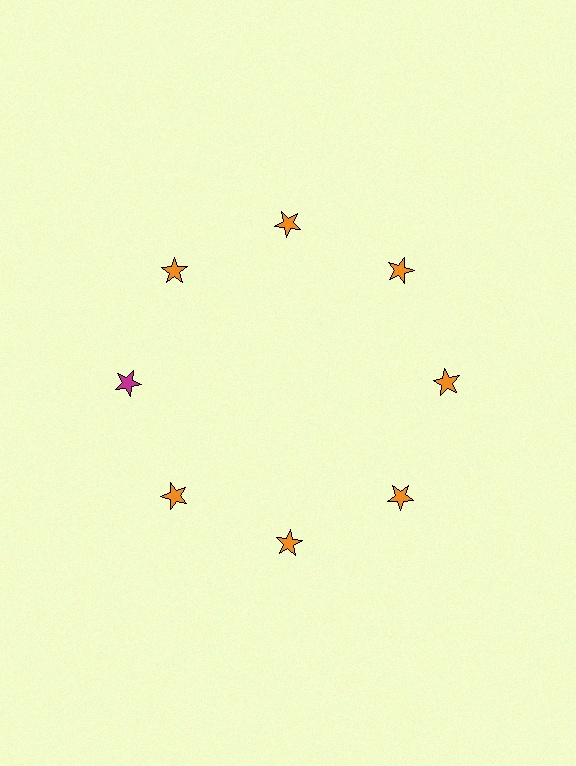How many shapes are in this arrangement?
There are 8 shapes arranged in a ring pattern.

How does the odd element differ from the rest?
It has a different color: magenta instead of orange.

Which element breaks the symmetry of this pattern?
The magenta star at roughly the 9 o'clock position breaks the symmetry. All other shapes are orange stars.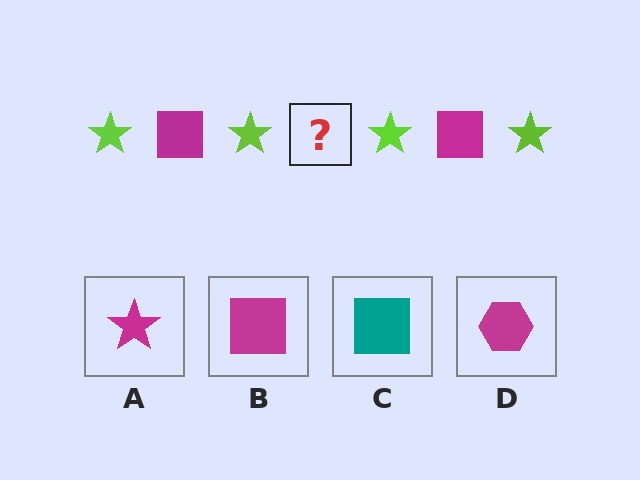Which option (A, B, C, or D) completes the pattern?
B.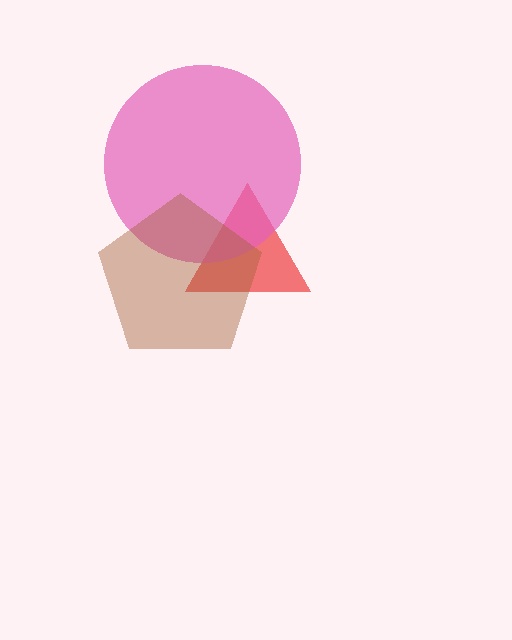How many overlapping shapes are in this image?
There are 3 overlapping shapes in the image.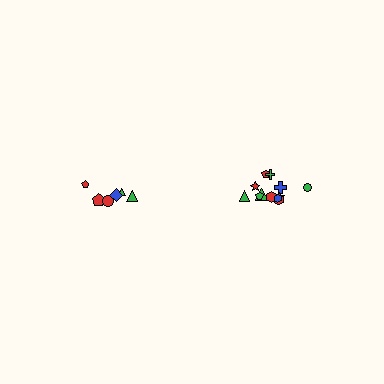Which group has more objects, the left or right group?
The right group.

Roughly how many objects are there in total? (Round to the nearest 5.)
Roughly 20 objects in total.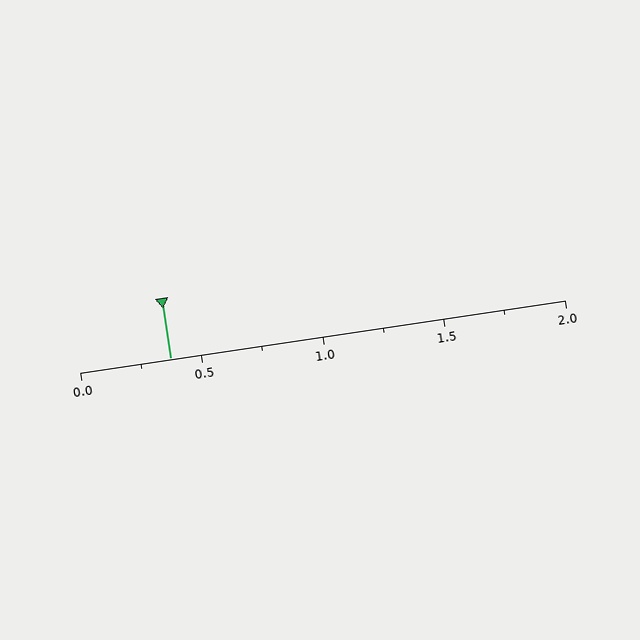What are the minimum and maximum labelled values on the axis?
The axis runs from 0.0 to 2.0.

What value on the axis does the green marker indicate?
The marker indicates approximately 0.38.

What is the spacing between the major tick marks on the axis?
The major ticks are spaced 0.5 apart.